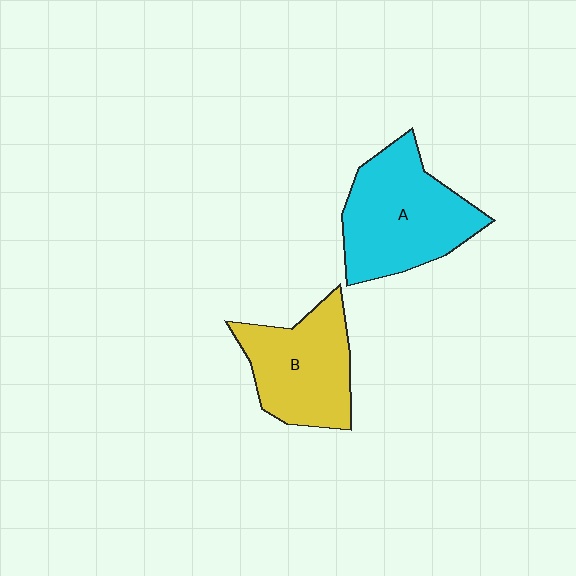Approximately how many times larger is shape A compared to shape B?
Approximately 1.2 times.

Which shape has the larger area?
Shape A (cyan).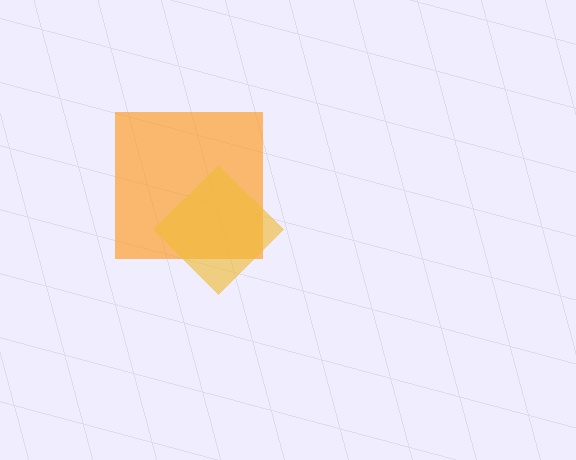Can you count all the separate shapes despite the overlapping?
Yes, there are 2 separate shapes.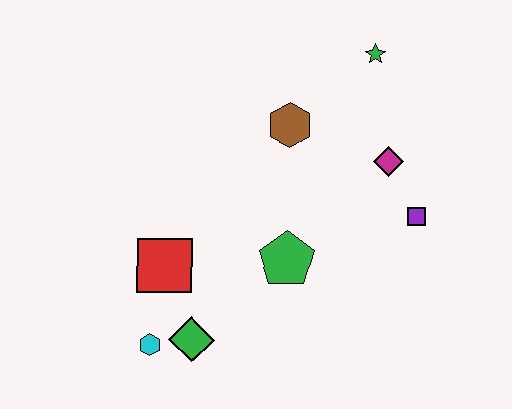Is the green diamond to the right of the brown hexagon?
No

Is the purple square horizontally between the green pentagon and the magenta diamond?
No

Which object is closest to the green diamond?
The cyan hexagon is closest to the green diamond.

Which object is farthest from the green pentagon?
The green star is farthest from the green pentagon.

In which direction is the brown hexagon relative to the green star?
The brown hexagon is to the left of the green star.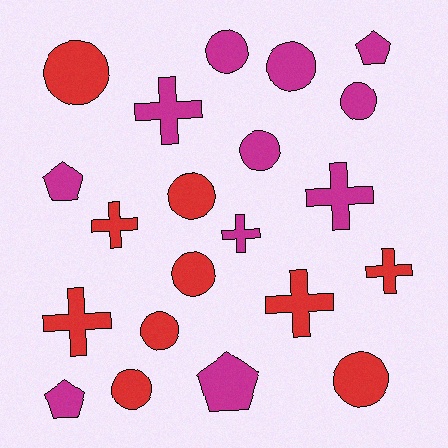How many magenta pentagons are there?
There are 4 magenta pentagons.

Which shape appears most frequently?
Circle, with 10 objects.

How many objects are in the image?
There are 21 objects.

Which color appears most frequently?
Magenta, with 11 objects.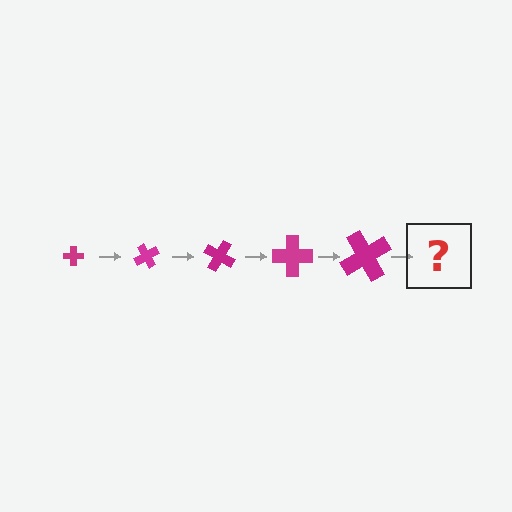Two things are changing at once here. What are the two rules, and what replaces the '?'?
The two rules are that the cross grows larger each step and it rotates 60 degrees each step. The '?' should be a cross, larger than the previous one and rotated 300 degrees from the start.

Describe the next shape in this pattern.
It should be a cross, larger than the previous one and rotated 300 degrees from the start.